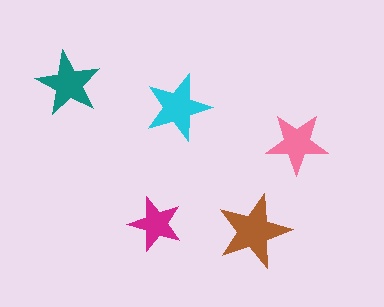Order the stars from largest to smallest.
the brown one, the cyan one, the teal one, the pink one, the magenta one.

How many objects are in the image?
There are 5 objects in the image.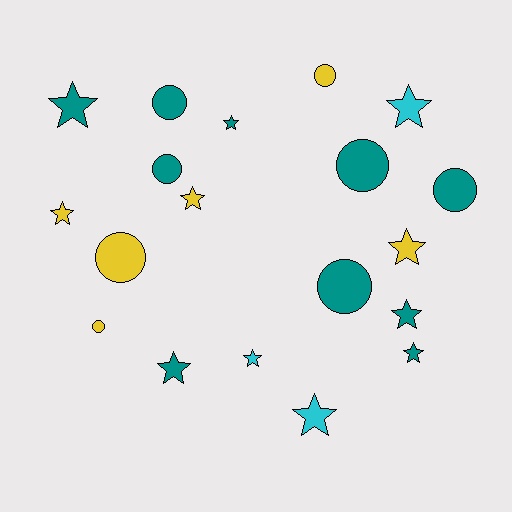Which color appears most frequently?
Teal, with 10 objects.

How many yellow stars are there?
There are 3 yellow stars.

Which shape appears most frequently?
Star, with 11 objects.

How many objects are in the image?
There are 19 objects.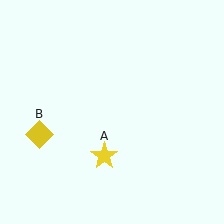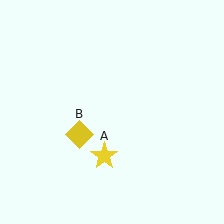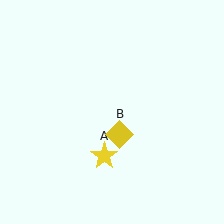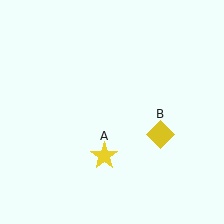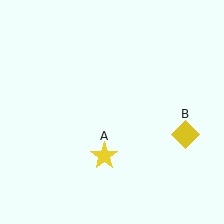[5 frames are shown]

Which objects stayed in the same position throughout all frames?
Yellow star (object A) remained stationary.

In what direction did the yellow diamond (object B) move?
The yellow diamond (object B) moved right.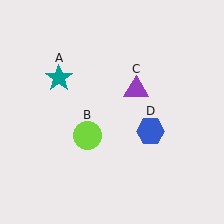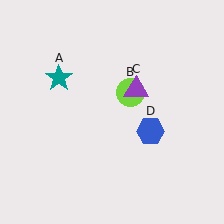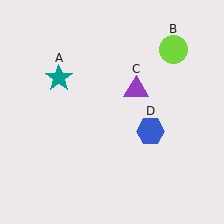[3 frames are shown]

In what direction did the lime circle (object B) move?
The lime circle (object B) moved up and to the right.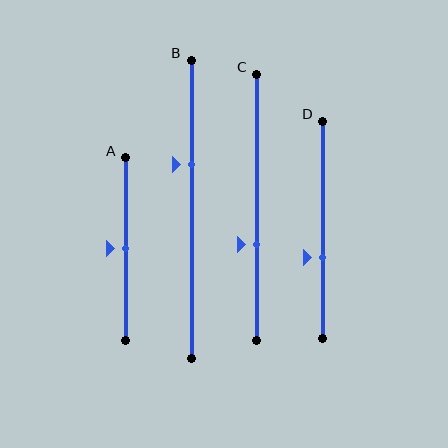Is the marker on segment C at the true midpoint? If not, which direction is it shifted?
No, the marker on segment C is shifted downward by about 14% of the segment length.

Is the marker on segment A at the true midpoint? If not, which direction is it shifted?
Yes, the marker on segment A is at the true midpoint.